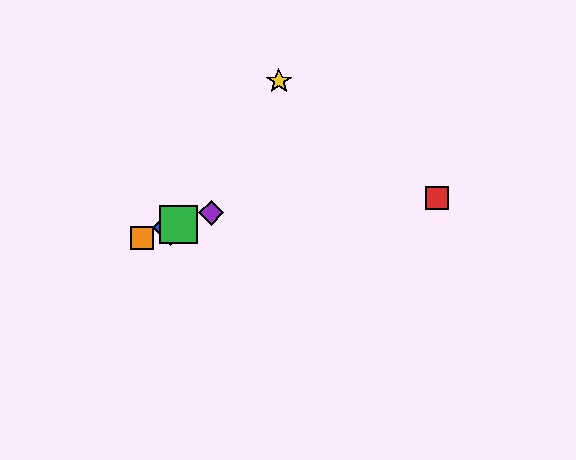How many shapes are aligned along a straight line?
4 shapes (the blue diamond, the green square, the purple diamond, the orange square) are aligned along a straight line.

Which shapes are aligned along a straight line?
The blue diamond, the green square, the purple diamond, the orange square are aligned along a straight line.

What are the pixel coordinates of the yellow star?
The yellow star is at (279, 81).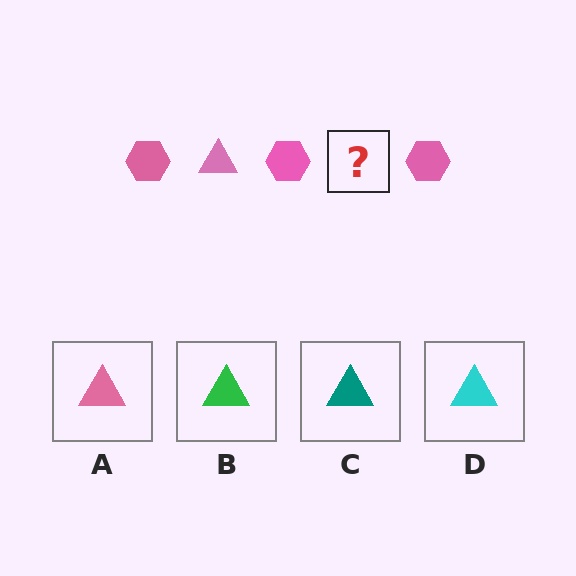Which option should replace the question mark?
Option A.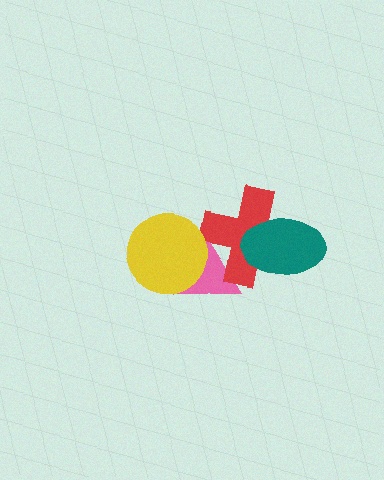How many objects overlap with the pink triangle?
2 objects overlap with the pink triangle.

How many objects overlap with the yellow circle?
1 object overlaps with the yellow circle.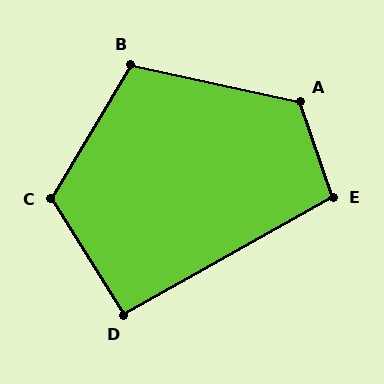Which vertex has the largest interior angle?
A, at approximately 121 degrees.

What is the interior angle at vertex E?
Approximately 101 degrees (obtuse).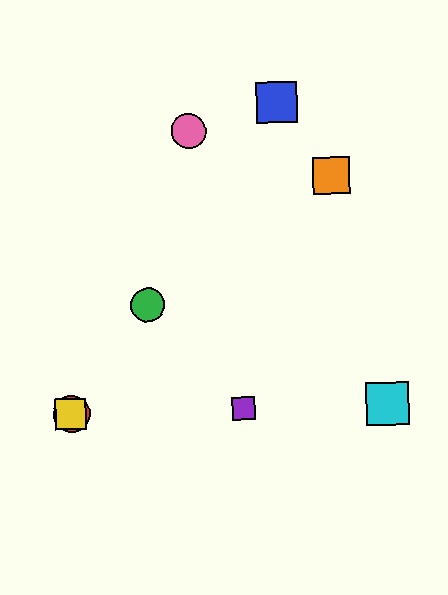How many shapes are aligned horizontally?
4 shapes (the red circle, the yellow square, the purple square, the cyan square) are aligned horizontally.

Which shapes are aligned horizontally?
The red circle, the yellow square, the purple square, the cyan square are aligned horizontally.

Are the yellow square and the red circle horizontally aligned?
Yes, both are at y≈414.